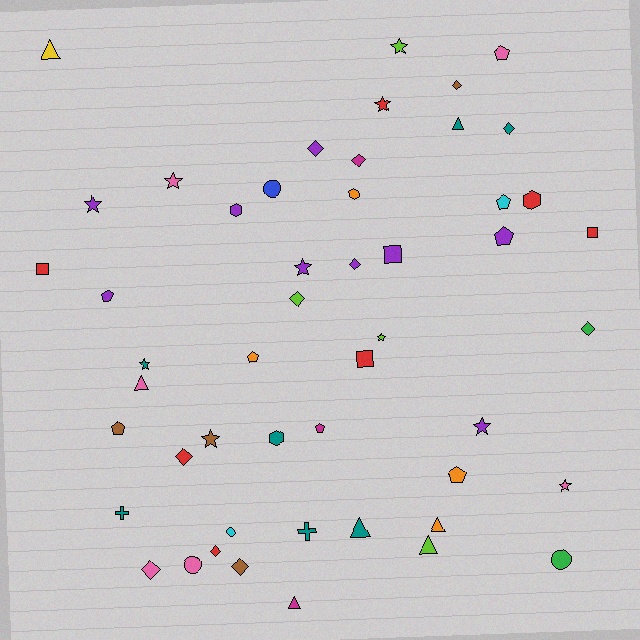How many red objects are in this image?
There are 7 red objects.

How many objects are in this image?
There are 50 objects.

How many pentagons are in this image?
There are 8 pentagons.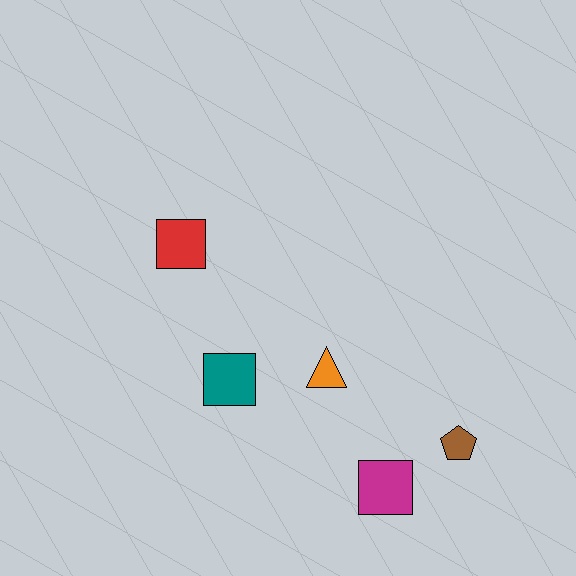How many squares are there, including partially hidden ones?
There are 3 squares.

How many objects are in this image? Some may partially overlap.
There are 5 objects.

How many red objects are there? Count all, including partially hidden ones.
There is 1 red object.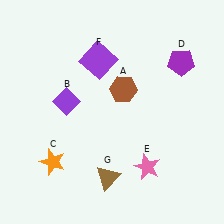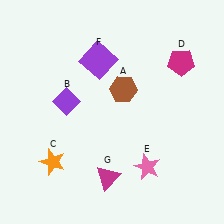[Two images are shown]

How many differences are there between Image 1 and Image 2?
There are 2 differences between the two images.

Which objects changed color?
D changed from purple to magenta. G changed from brown to magenta.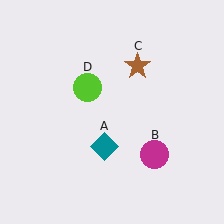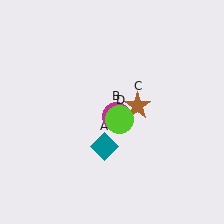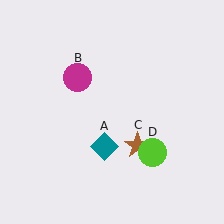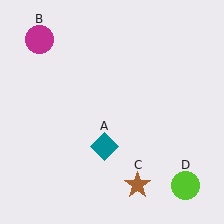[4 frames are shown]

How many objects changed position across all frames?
3 objects changed position: magenta circle (object B), brown star (object C), lime circle (object D).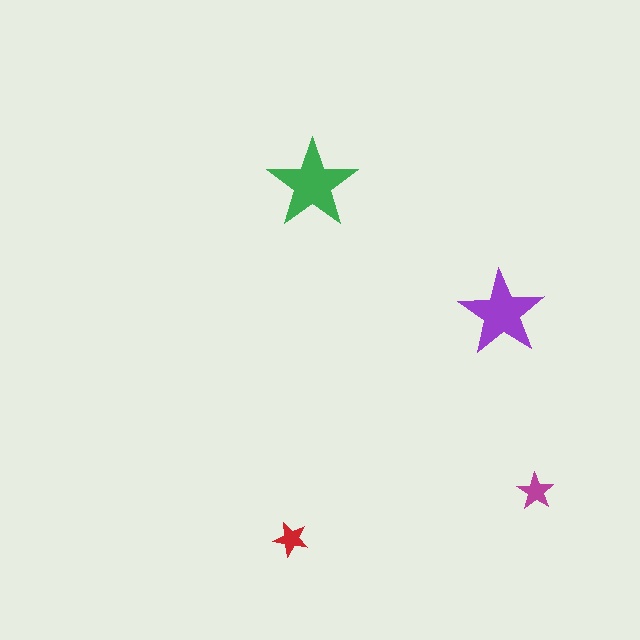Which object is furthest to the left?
The red star is leftmost.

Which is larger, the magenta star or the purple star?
The purple one.